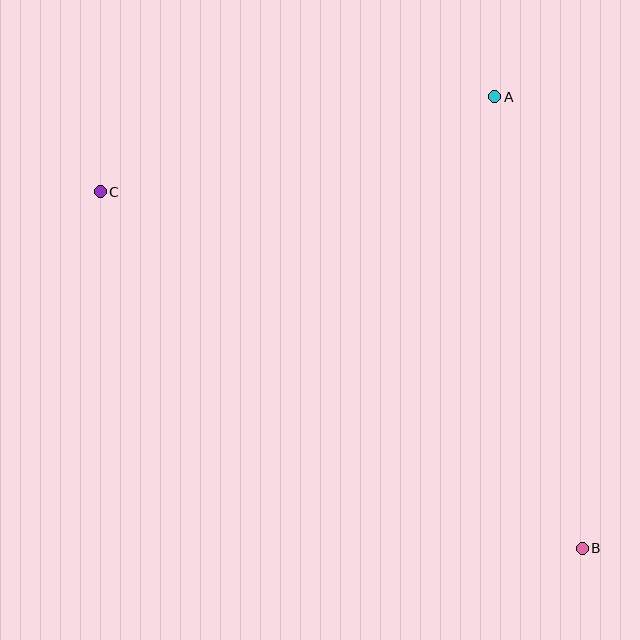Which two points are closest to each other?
Points A and C are closest to each other.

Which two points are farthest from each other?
Points B and C are farthest from each other.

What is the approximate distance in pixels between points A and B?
The distance between A and B is approximately 459 pixels.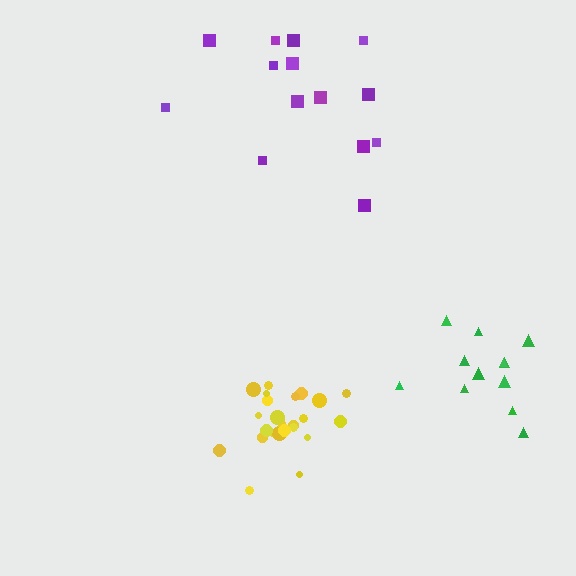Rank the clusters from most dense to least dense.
yellow, green, purple.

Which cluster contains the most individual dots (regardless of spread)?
Yellow (24).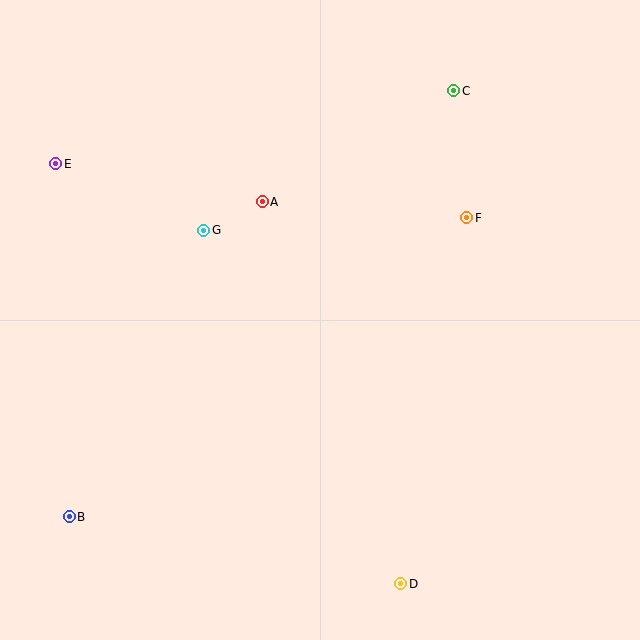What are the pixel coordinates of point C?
Point C is at (454, 91).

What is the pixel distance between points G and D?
The distance between G and D is 405 pixels.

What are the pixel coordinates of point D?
Point D is at (401, 584).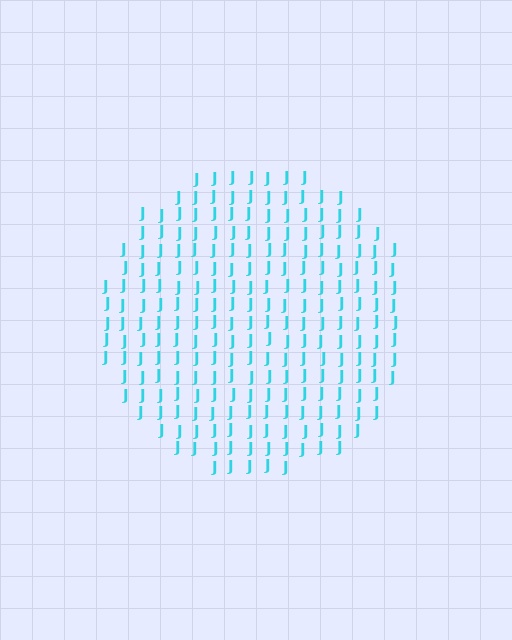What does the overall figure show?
The overall figure shows a circle.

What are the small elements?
The small elements are letter J's.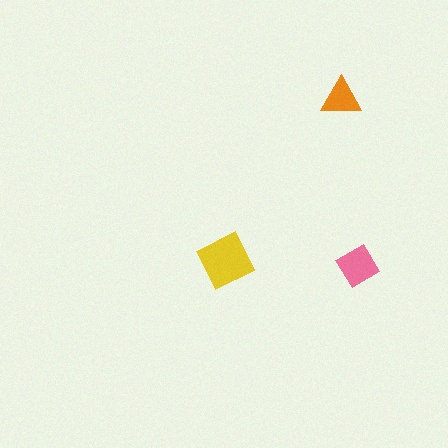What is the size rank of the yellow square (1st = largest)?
1st.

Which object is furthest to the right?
The pink diamond is rightmost.